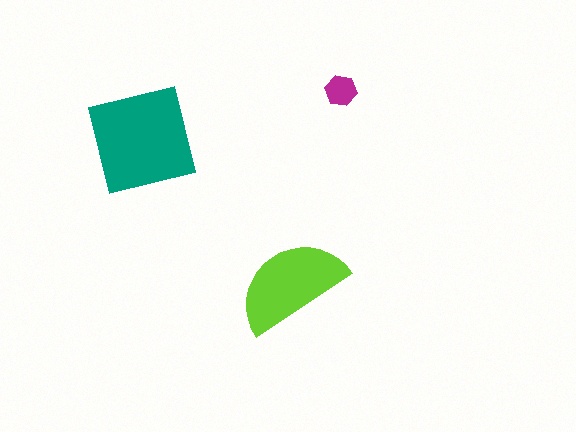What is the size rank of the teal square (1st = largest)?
1st.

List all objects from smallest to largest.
The magenta hexagon, the lime semicircle, the teal square.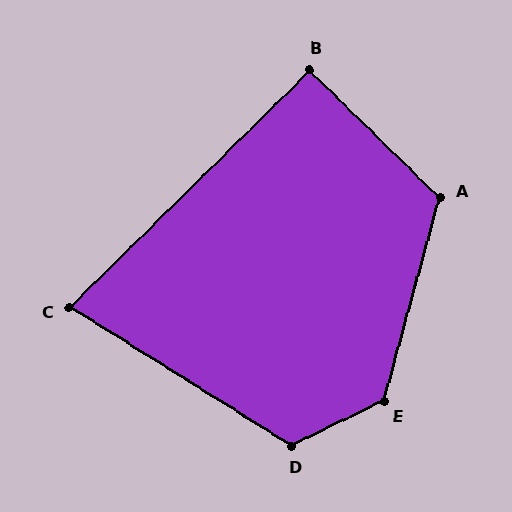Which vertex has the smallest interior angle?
C, at approximately 77 degrees.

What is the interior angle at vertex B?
Approximately 91 degrees (approximately right).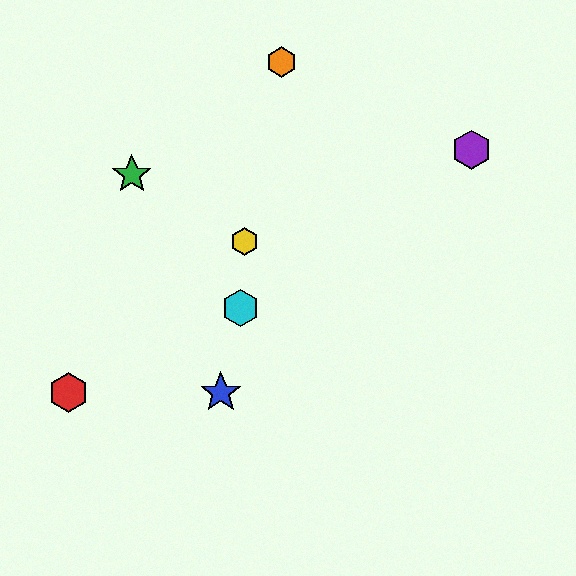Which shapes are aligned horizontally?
The red hexagon, the blue star are aligned horizontally.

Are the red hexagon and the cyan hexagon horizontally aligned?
No, the red hexagon is at y≈393 and the cyan hexagon is at y≈308.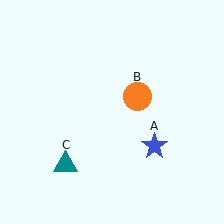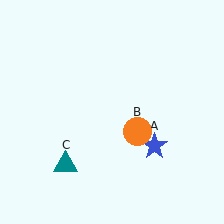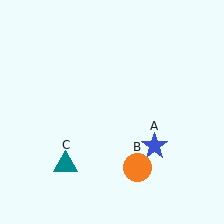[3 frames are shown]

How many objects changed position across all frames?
1 object changed position: orange circle (object B).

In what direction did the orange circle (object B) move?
The orange circle (object B) moved down.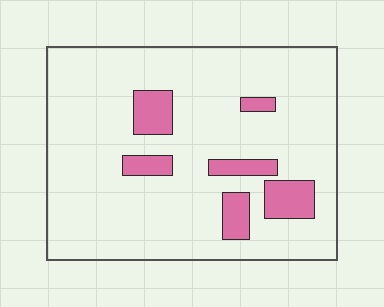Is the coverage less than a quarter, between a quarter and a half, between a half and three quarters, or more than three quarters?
Less than a quarter.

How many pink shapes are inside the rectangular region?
6.